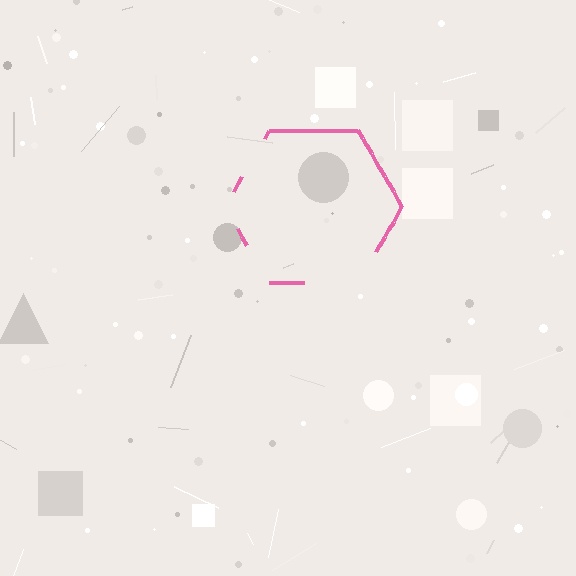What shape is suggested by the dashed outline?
The dashed outline suggests a hexagon.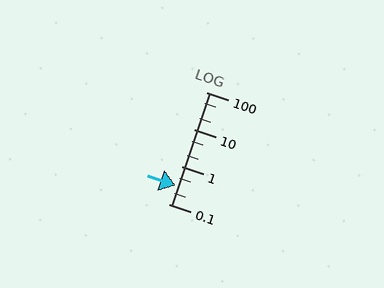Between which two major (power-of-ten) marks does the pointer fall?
The pointer is between 0.1 and 1.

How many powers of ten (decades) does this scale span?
The scale spans 3 decades, from 0.1 to 100.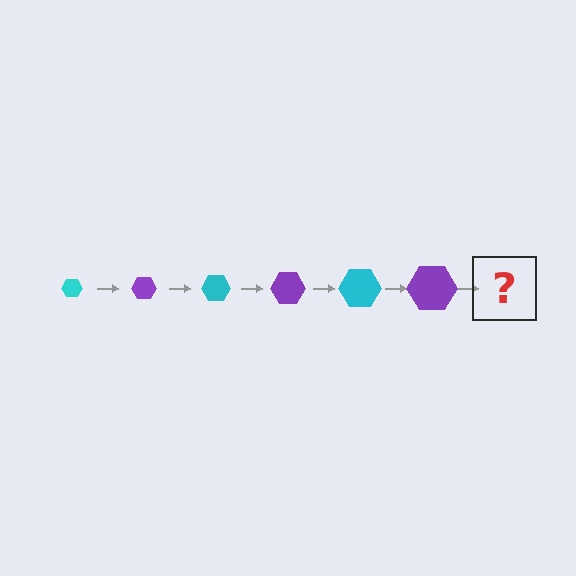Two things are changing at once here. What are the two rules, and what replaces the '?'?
The two rules are that the hexagon grows larger each step and the color cycles through cyan and purple. The '?' should be a cyan hexagon, larger than the previous one.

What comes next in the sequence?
The next element should be a cyan hexagon, larger than the previous one.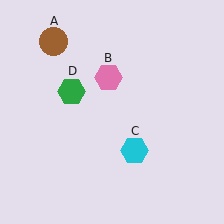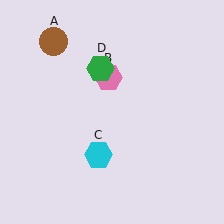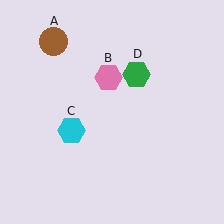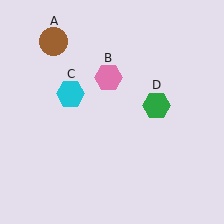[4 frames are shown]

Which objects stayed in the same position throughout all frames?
Brown circle (object A) and pink hexagon (object B) remained stationary.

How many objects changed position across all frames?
2 objects changed position: cyan hexagon (object C), green hexagon (object D).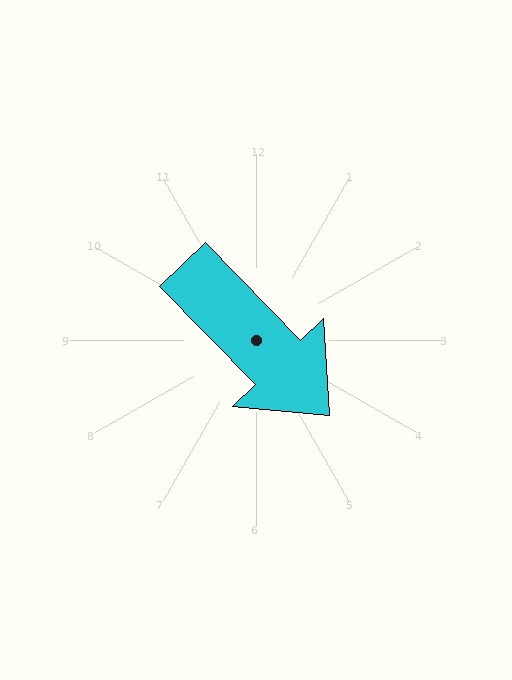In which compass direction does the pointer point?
Southeast.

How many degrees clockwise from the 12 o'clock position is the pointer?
Approximately 136 degrees.